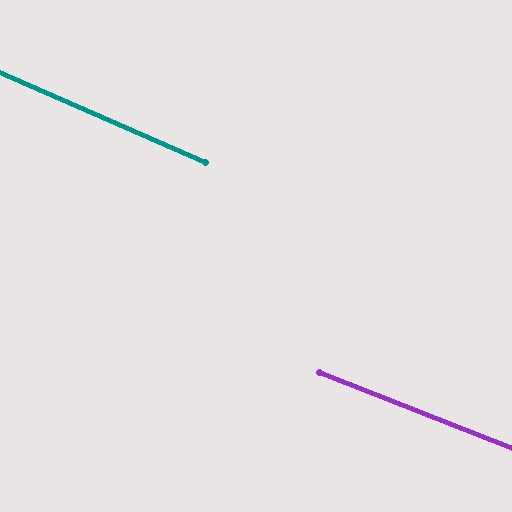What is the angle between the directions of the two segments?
Approximately 2 degrees.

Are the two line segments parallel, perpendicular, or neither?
Parallel — their directions differ by only 1.9°.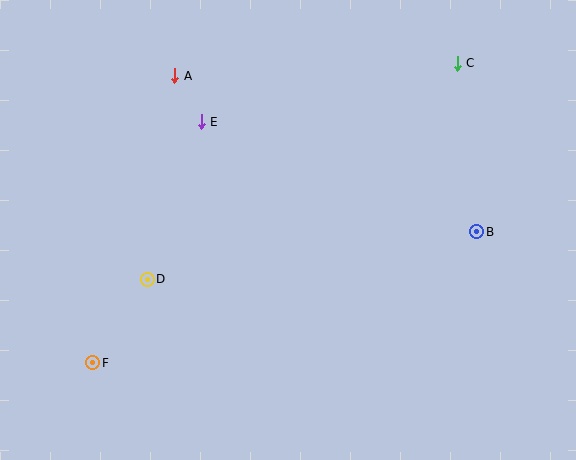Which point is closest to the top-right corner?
Point C is closest to the top-right corner.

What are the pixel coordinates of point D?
Point D is at (147, 279).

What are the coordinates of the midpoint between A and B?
The midpoint between A and B is at (326, 154).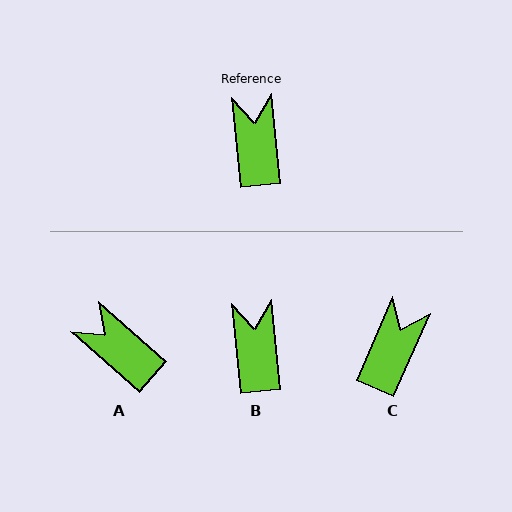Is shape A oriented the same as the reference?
No, it is off by about 43 degrees.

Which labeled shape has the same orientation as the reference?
B.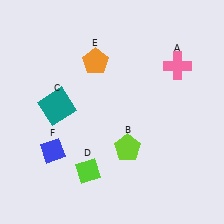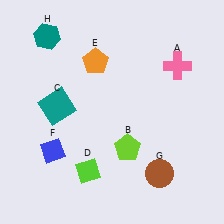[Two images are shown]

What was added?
A brown circle (G), a teal hexagon (H) were added in Image 2.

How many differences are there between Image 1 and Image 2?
There are 2 differences between the two images.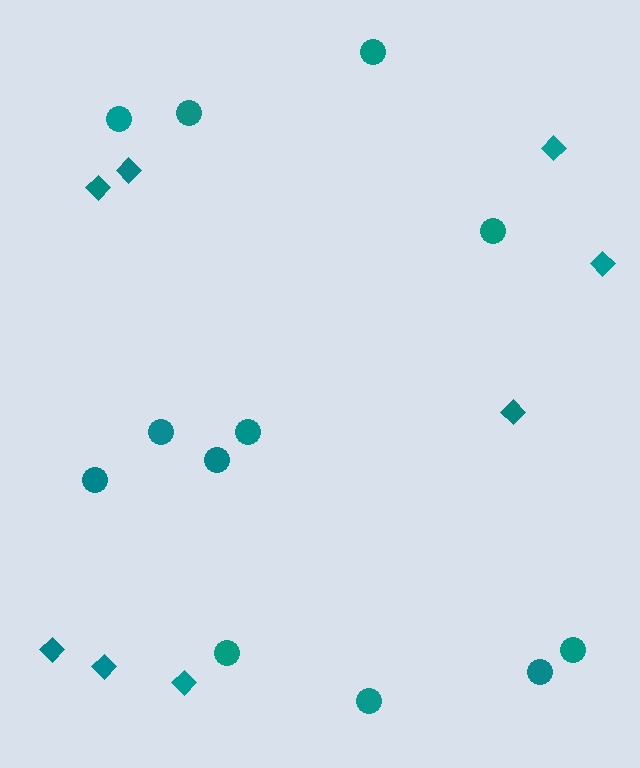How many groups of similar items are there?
There are 2 groups: one group of circles (12) and one group of diamonds (8).